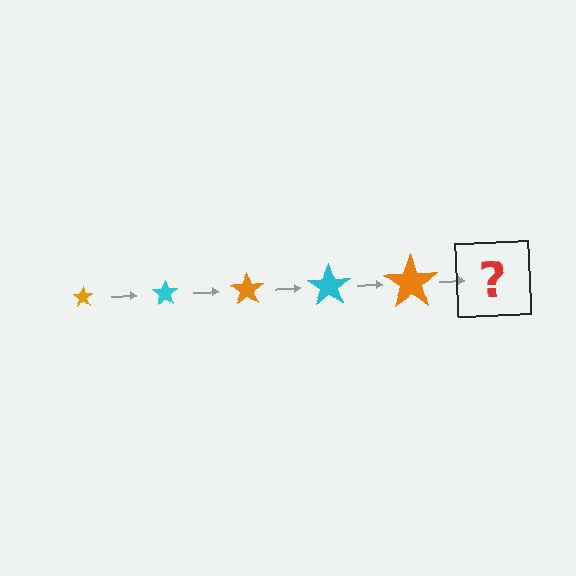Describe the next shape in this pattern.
It should be a cyan star, larger than the previous one.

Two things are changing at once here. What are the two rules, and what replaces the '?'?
The two rules are that the star grows larger each step and the color cycles through orange and cyan. The '?' should be a cyan star, larger than the previous one.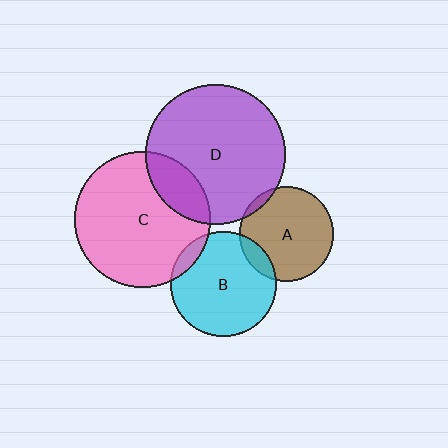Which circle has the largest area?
Circle D (purple).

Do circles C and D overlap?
Yes.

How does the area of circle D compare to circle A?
Approximately 2.2 times.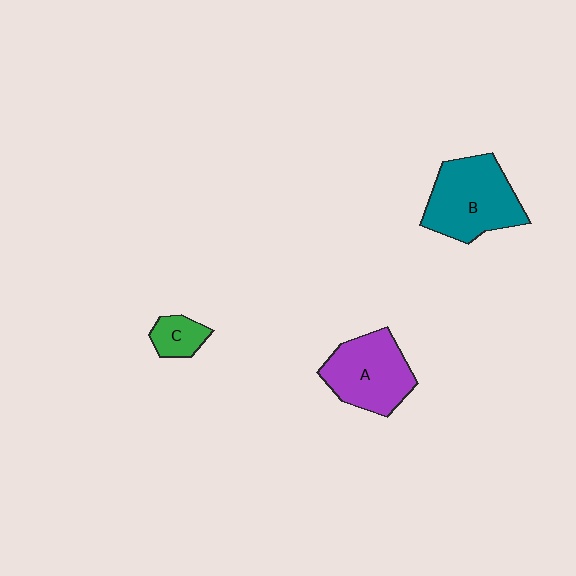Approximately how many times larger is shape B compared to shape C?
Approximately 3.2 times.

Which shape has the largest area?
Shape B (teal).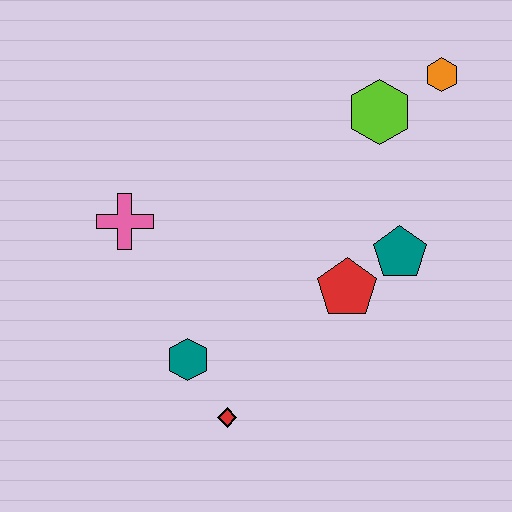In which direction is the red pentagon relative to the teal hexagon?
The red pentagon is to the right of the teal hexagon.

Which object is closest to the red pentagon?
The teal pentagon is closest to the red pentagon.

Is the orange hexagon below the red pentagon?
No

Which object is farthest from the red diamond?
The orange hexagon is farthest from the red diamond.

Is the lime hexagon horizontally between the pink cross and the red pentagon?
No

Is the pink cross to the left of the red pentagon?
Yes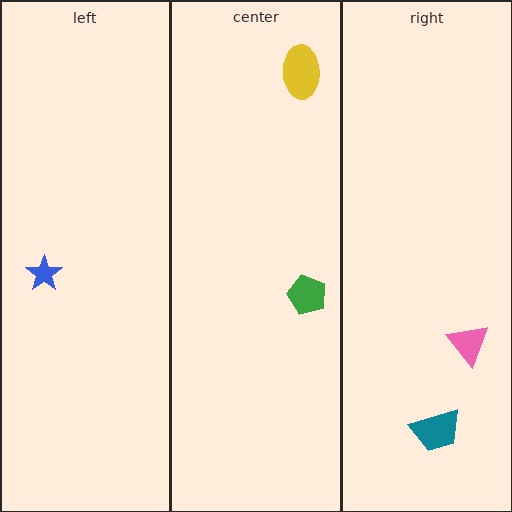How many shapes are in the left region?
1.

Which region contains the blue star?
The left region.